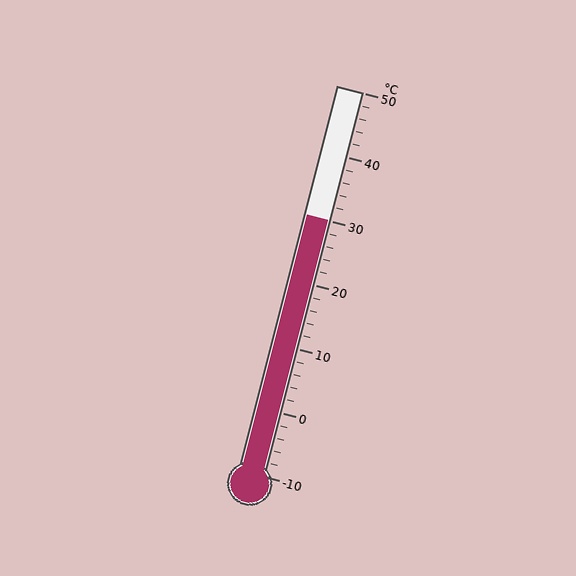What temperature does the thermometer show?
The thermometer shows approximately 30°C.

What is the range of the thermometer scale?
The thermometer scale ranges from -10°C to 50°C.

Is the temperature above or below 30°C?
The temperature is at 30°C.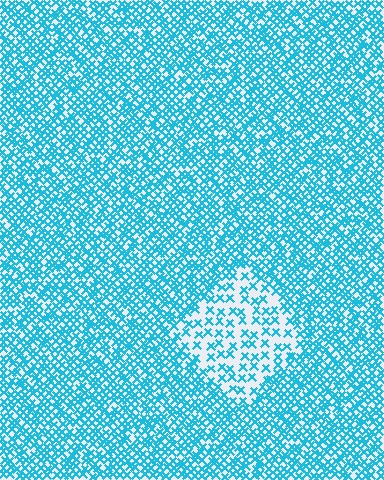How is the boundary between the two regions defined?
The boundary is defined by a change in element density (approximately 2.4x ratio). All elements are the same color, size, and shape.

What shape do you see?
I see a diamond.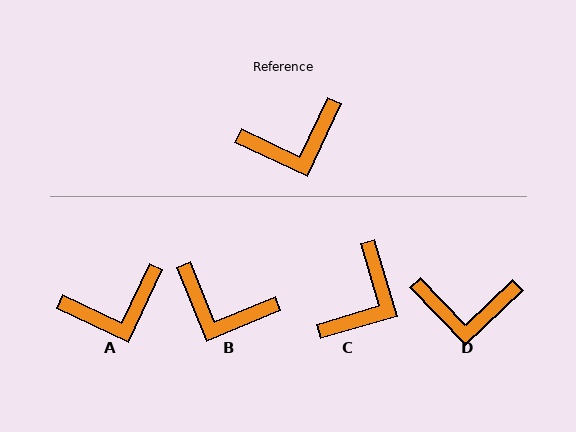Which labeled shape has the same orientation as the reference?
A.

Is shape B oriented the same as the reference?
No, it is off by about 43 degrees.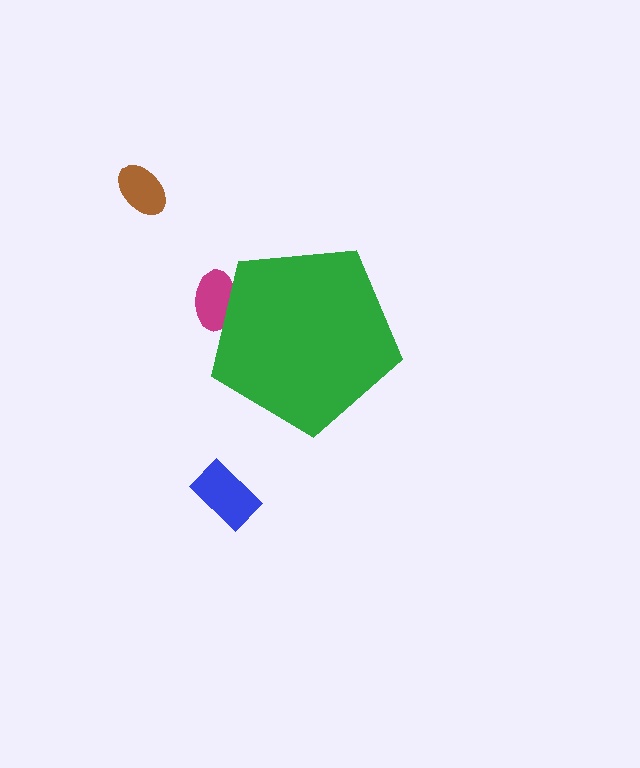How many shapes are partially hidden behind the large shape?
1 shape is partially hidden.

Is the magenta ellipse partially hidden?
Yes, the magenta ellipse is partially hidden behind the green pentagon.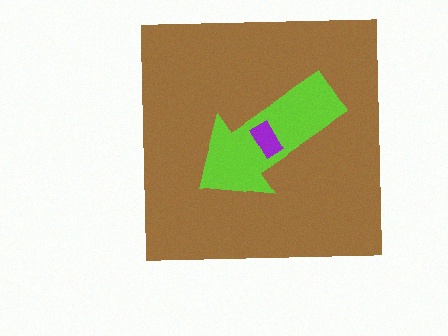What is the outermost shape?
The brown square.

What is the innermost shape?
The purple rectangle.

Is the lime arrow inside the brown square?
Yes.